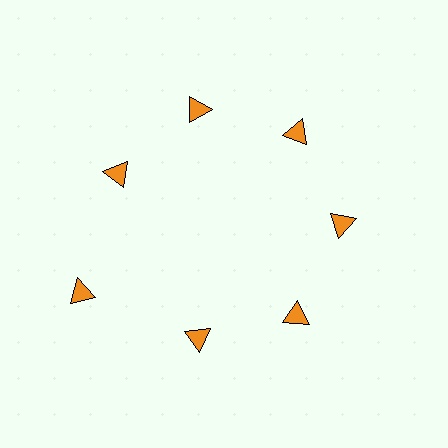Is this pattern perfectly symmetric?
No. The 7 orange triangles are arranged in a ring, but one element near the 8 o'clock position is pushed outward from the center, breaking the 7-fold rotational symmetry.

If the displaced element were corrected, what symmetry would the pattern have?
It would have 7-fold rotational symmetry — the pattern would map onto itself every 51 degrees.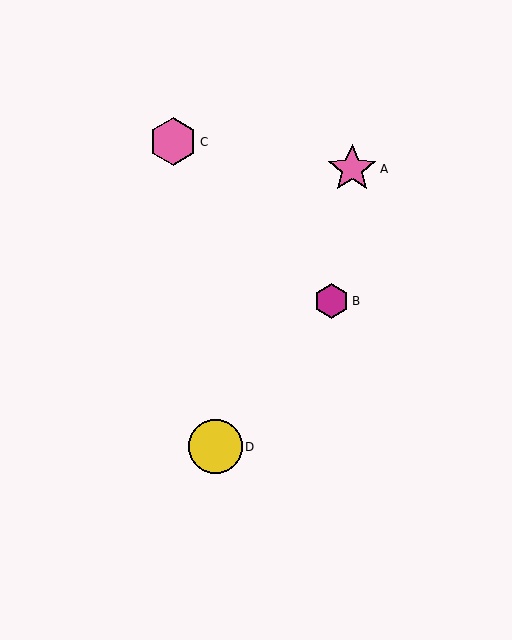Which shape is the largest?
The yellow circle (labeled D) is the largest.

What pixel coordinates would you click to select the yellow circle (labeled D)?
Click at (215, 447) to select the yellow circle D.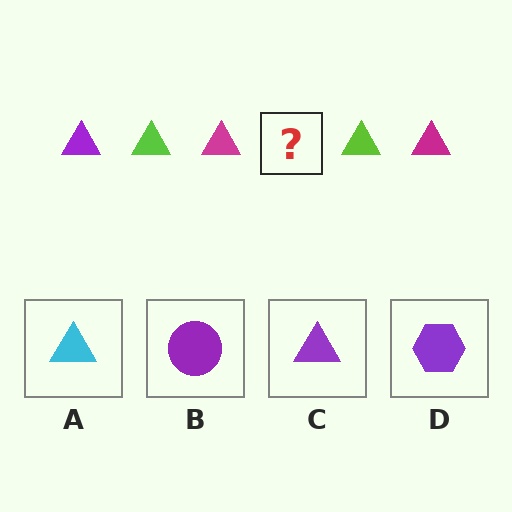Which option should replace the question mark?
Option C.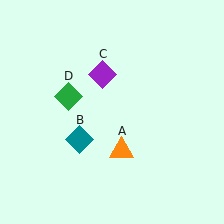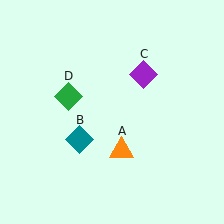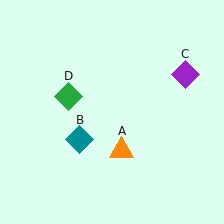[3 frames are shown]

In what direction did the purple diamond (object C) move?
The purple diamond (object C) moved right.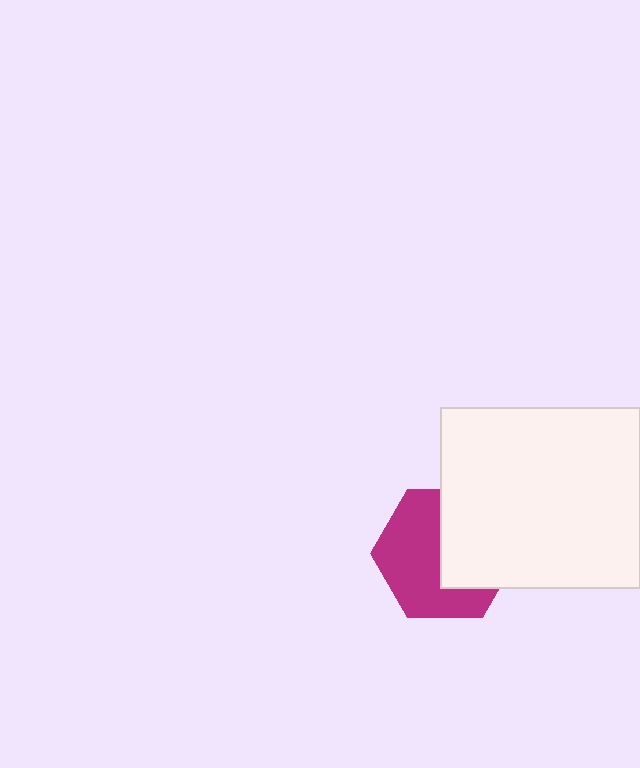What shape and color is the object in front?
The object in front is a white rectangle.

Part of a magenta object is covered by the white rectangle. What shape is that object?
It is a hexagon.